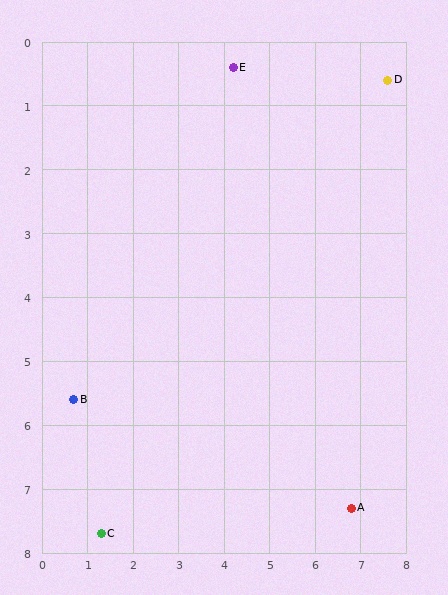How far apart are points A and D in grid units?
Points A and D are about 6.7 grid units apart.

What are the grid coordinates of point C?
Point C is at approximately (1.3, 7.7).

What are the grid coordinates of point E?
Point E is at approximately (4.2, 0.4).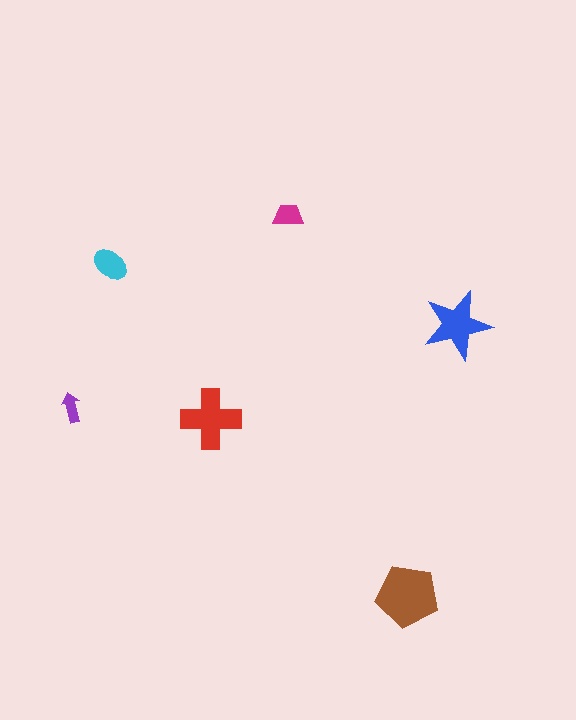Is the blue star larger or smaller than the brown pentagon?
Smaller.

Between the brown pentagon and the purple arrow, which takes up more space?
The brown pentagon.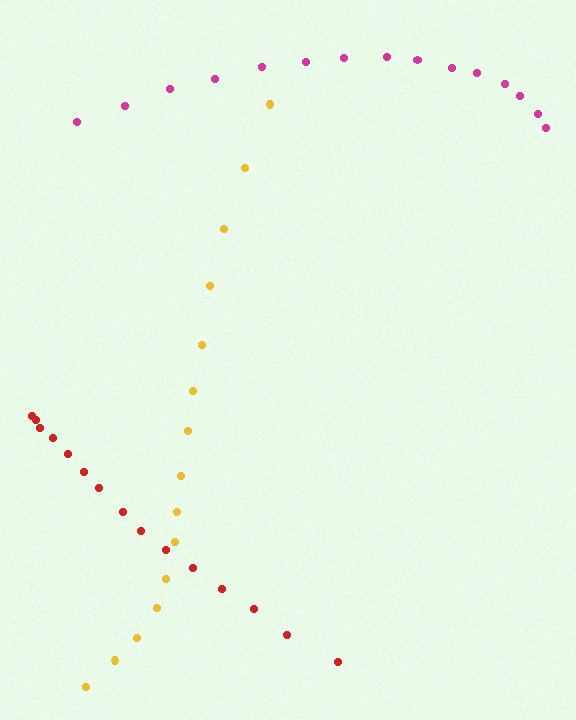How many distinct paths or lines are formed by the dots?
There are 3 distinct paths.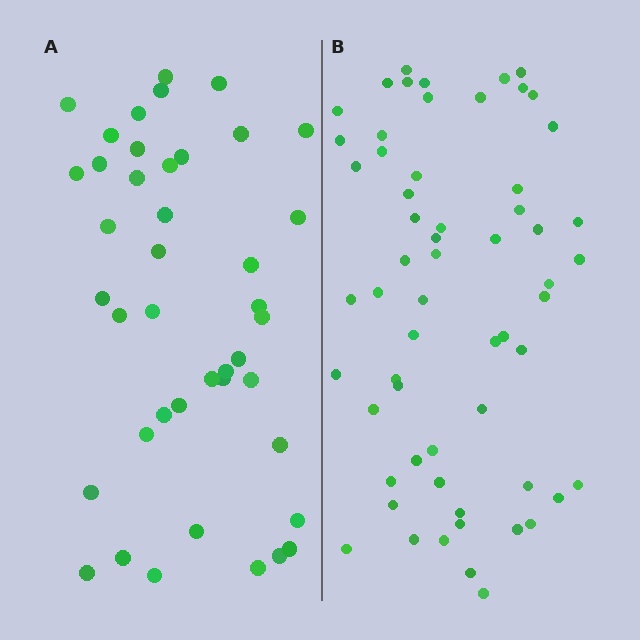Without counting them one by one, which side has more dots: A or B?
Region B (the right region) has more dots.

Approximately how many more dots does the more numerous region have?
Region B has approximately 20 more dots than region A.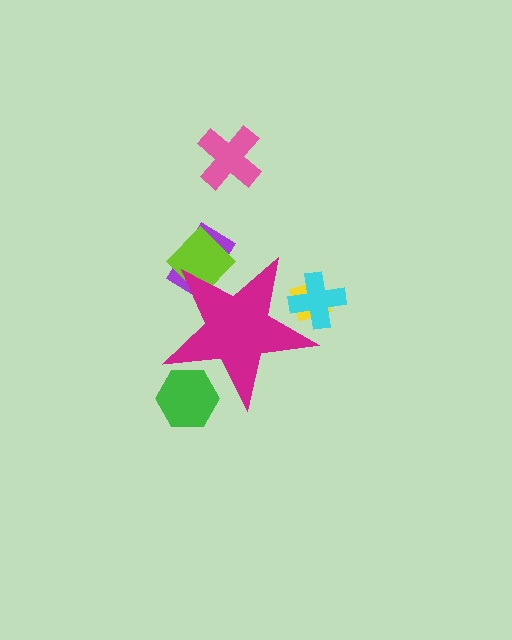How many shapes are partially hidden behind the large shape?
5 shapes are partially hidden.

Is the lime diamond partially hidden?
Yes, the lime diamond is partially hidden behind the magenta star.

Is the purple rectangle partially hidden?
Yes, the purple rectangle is partially hidden behind the magenta star.